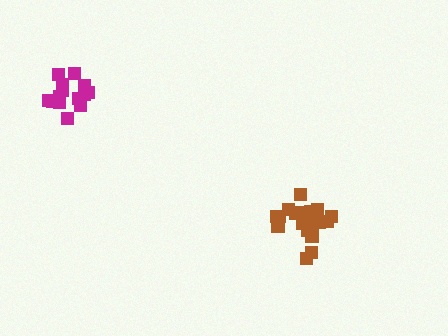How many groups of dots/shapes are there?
There are 2 groups.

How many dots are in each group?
Group 1: 20 dots, Group 2: 14 dots (34 total).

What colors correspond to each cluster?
The clusters are colored: brown, magenta.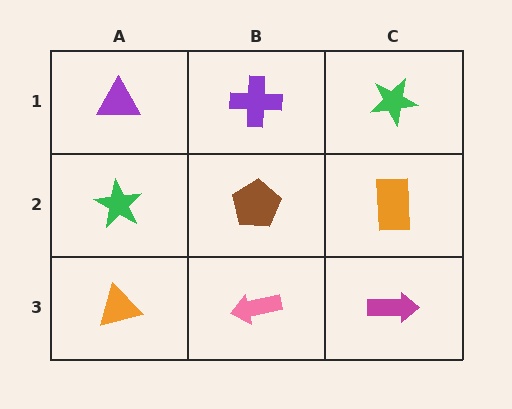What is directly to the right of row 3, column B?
A magenta arrow.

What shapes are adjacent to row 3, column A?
A green star (row 2, column A), a pink arrow (row 3, column B).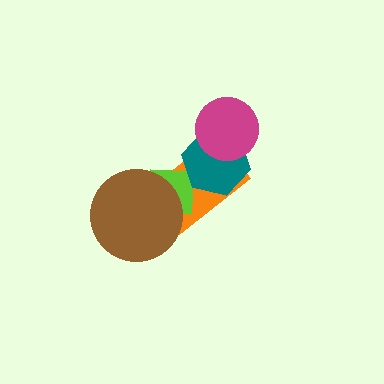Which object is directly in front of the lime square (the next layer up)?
The teal hexagon is directly in front of the lime square.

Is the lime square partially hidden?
Yes, it is partially covered by another shape.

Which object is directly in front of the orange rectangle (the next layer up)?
The lime square is directly in front of the orange rectangle.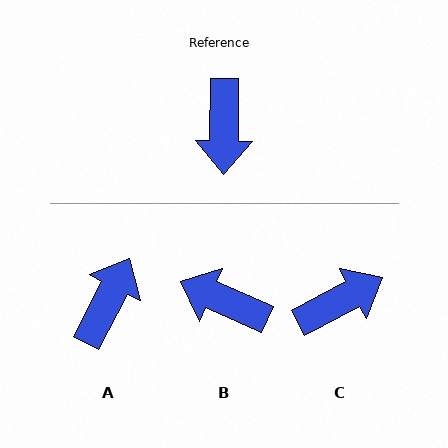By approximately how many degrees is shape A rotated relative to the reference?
Approximately 153 degrees counter-clockwise.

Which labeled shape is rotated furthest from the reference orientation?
A, about 153 degrees away.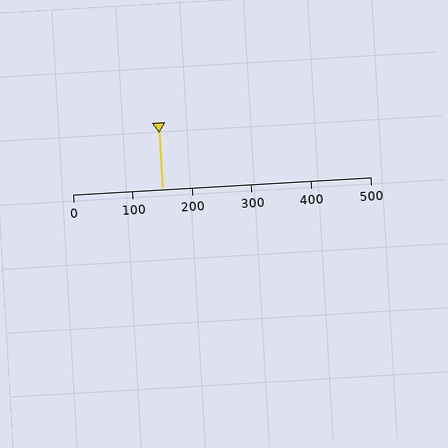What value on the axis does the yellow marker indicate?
The marker indicates approximately 150.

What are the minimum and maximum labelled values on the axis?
The axis runs from 0 to 500.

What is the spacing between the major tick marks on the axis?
The major ticks are spaced 100 apart.